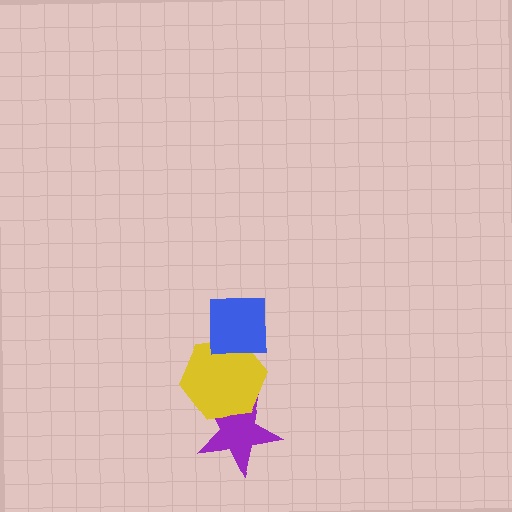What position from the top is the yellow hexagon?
The yellow hexagon is 2nd from the top.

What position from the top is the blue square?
The blue square is 1st from the top.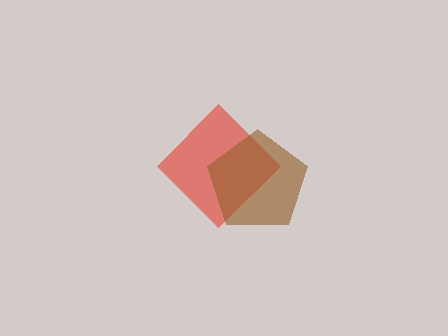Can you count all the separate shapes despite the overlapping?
Yes, there are 2 separate shapes.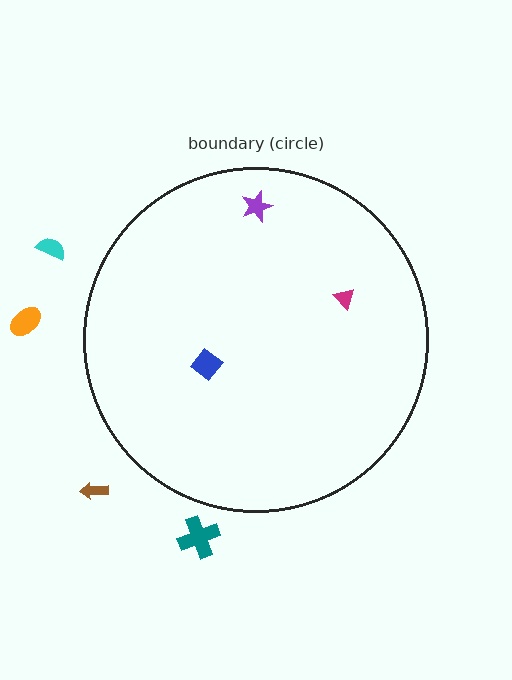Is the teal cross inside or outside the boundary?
Outside.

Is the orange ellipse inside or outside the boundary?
Outside.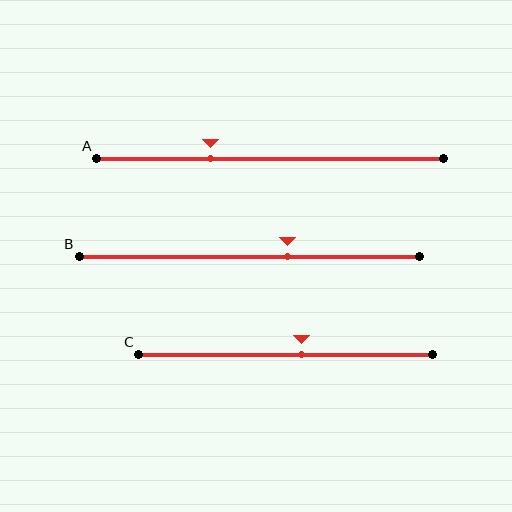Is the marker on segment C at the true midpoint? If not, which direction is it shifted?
No, the marker on segment C is shifted to the right by about 5% of the segment length.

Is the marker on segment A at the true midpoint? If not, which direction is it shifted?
No, the marker on segment A is shifted to the left by about 17% of the segment length.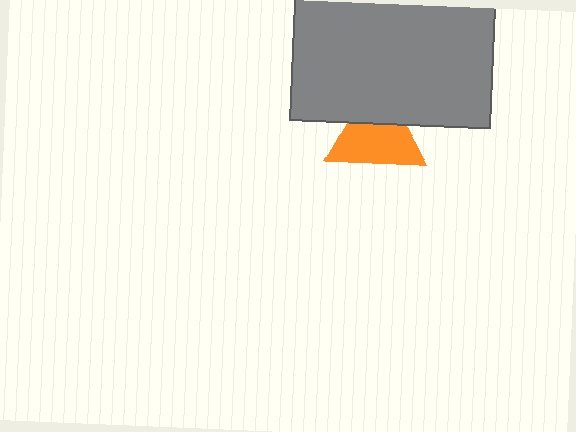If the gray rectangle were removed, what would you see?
You would see the complete orange triangle.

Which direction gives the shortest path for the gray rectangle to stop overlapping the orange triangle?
Moving up gives the shortest separation.